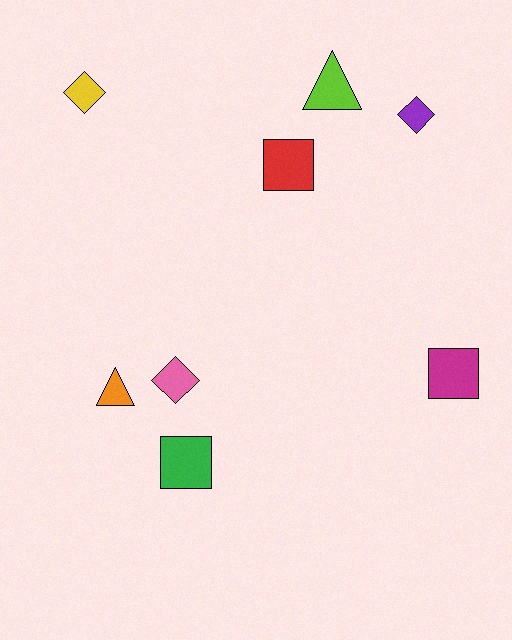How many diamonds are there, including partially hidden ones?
There are 3 diamonds.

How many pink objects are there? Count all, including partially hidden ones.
There is 1 pink object.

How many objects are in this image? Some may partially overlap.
There are 8 objects.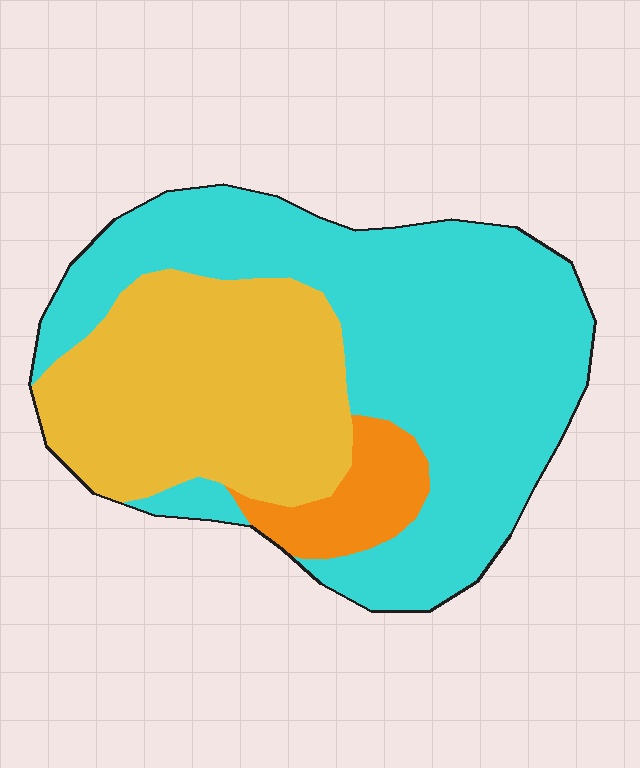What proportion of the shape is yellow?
Yellow takes up between a quarter and a half of the shape.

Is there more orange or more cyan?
Cyan.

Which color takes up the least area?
Orange, at roughly 10%.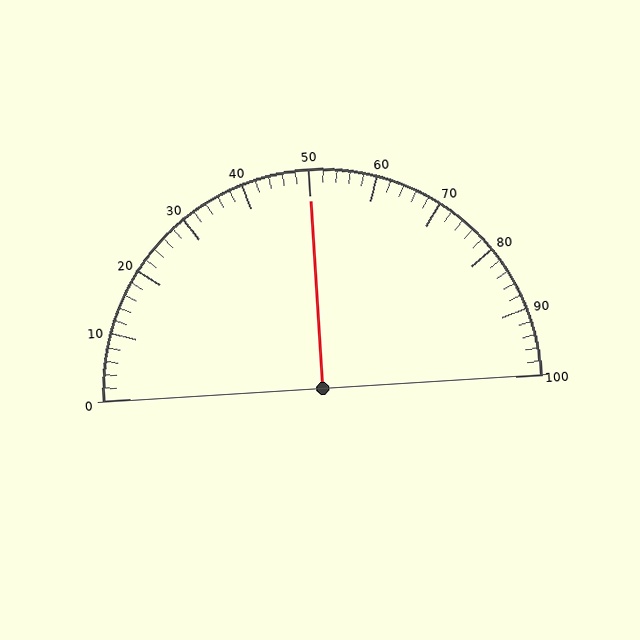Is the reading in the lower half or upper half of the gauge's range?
The reading is in the upper half of the range (0 to 100).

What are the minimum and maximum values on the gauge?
The gauge ranges from 0 to 100.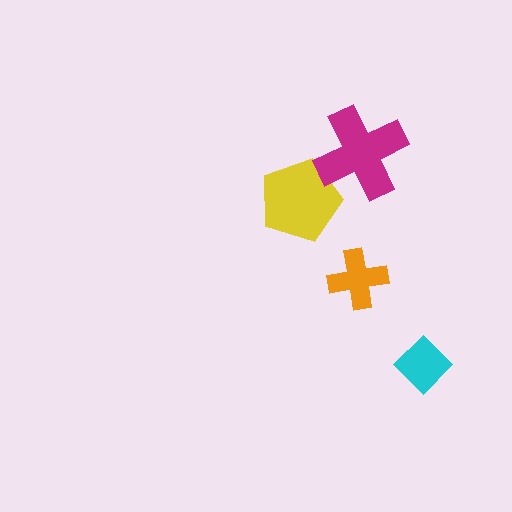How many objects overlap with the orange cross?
0 objects overlap with the orange cross.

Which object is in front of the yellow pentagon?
The magenta cross is in front of the yellow pentagon.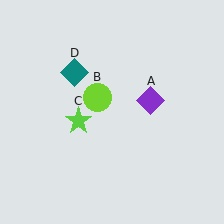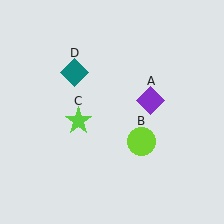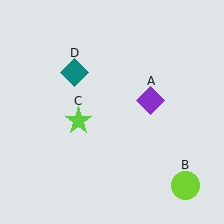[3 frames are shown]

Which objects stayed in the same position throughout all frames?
Purple diamond (object A) and lime star (object C) and teal diamond (object D) remained stationary.